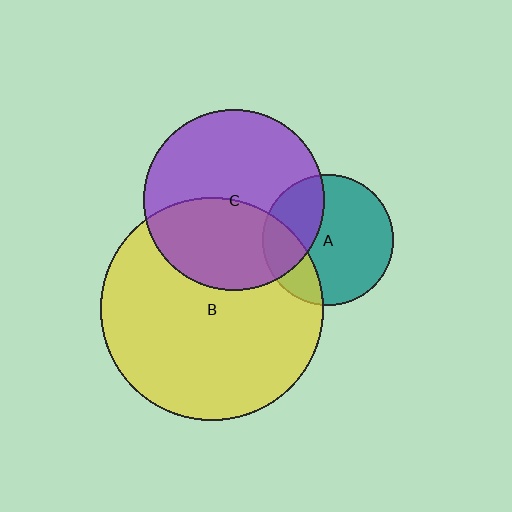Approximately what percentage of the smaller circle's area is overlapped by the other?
Approximately 40%.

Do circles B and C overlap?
Yes.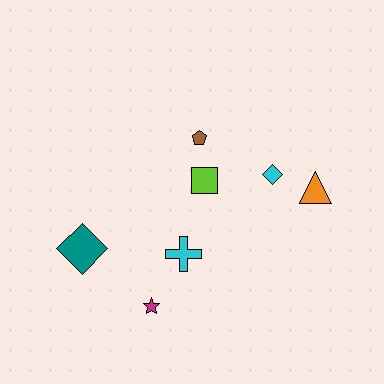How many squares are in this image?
There is 1 square.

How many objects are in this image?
There are 7 objects.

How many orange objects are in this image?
There is 1 orange object.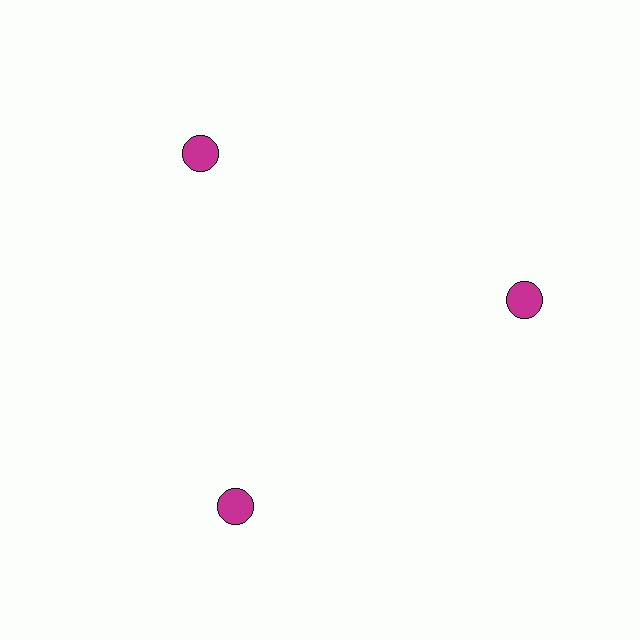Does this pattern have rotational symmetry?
Yes, this pattern has 3-fold rotational symmetry. It looks the same after rotating 120 degrees around the center.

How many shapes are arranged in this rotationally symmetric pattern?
There are 3 shapes, arranged in 3 groups of 1.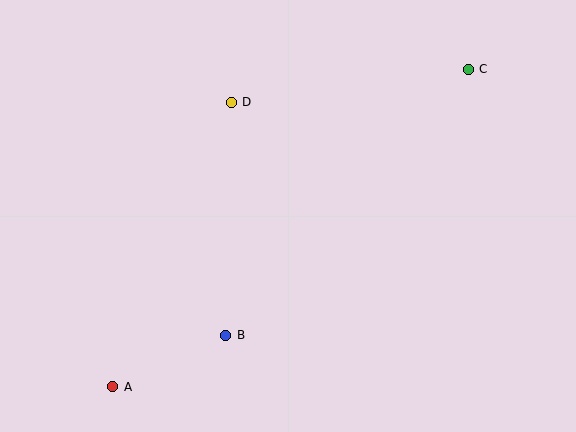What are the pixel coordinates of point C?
Point C is at (468, 69).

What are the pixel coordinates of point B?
Point B is at (226, 335).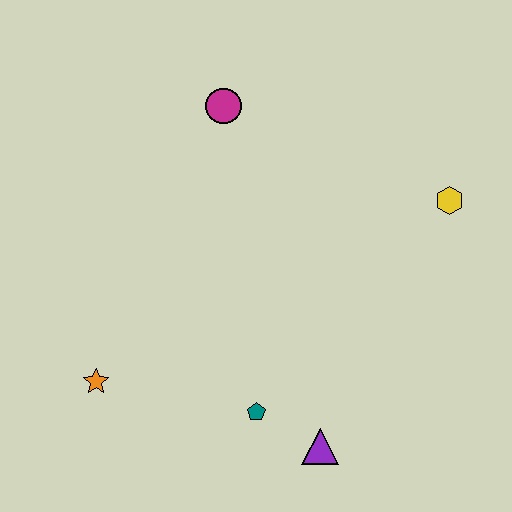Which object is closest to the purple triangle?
The teal pentagon is closest to the purple triangle.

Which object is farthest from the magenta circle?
The purple triangle is farthest from the magenta circle.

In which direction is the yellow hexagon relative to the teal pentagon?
The yellow hexagon is above the teal pentagon.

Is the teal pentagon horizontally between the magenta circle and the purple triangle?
Yes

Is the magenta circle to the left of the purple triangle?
Yes